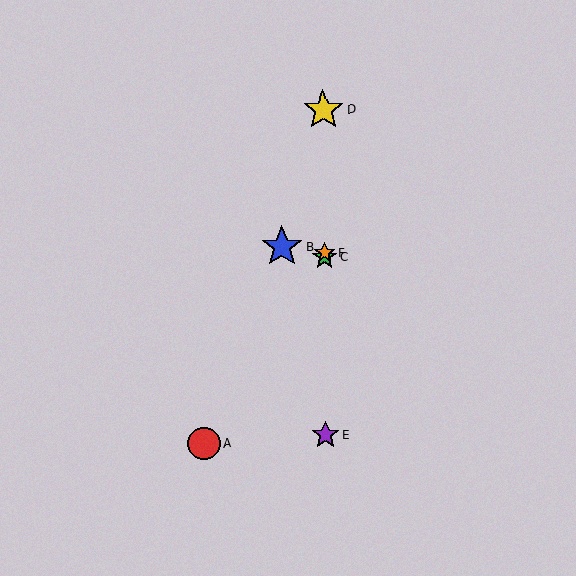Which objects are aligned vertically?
Objects C, D, E, F are aligned vertically.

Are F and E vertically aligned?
Yes, both are at x≈324.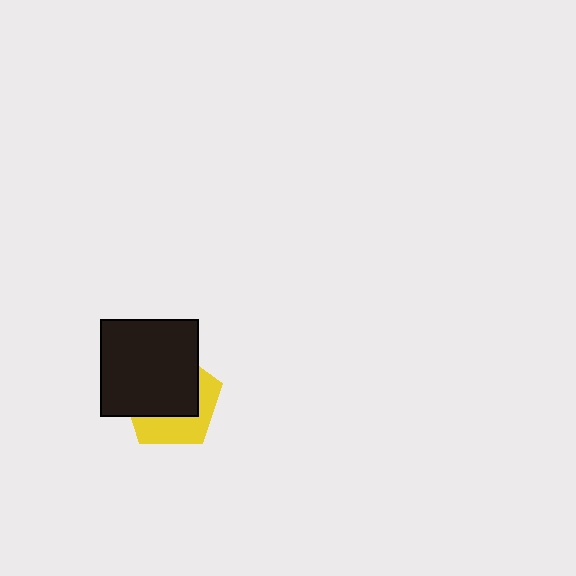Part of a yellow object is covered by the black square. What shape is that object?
It is a pentagon.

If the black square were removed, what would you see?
You would see the complete yellow pentagon.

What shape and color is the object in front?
The object in front is a black square.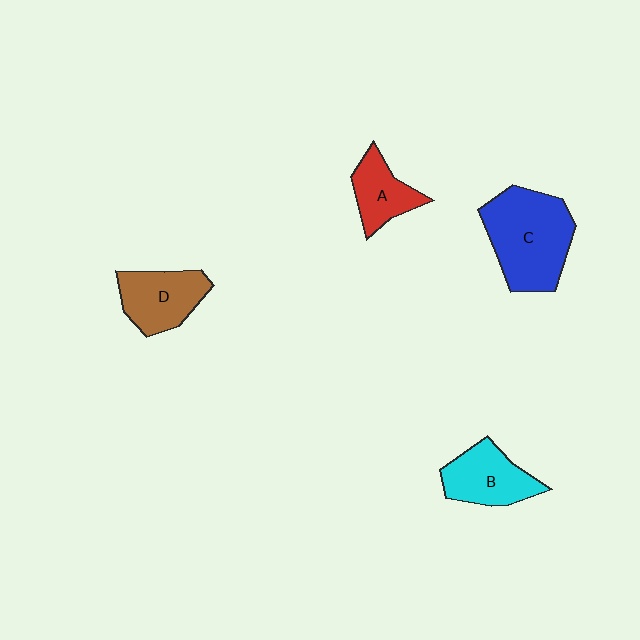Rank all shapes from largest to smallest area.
From largest to smallest: C (blue), D (brown), B (cyan), A (red).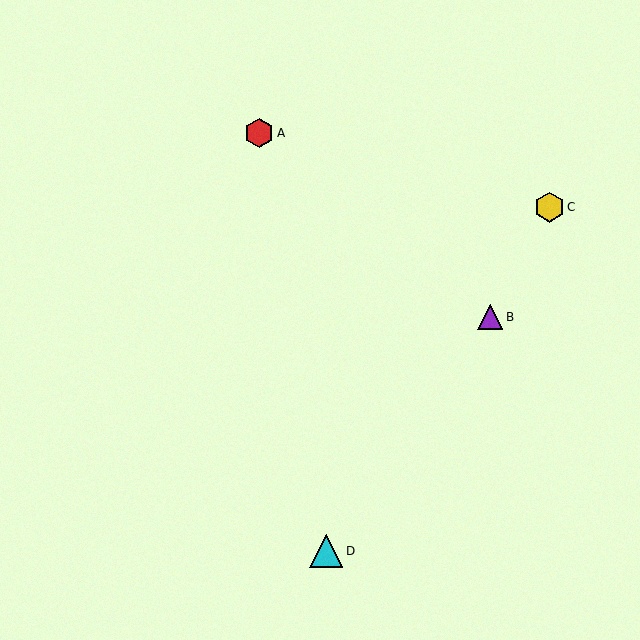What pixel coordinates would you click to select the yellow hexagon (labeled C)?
Click at (549, 207) to select the yellow hexagon C.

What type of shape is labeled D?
Shape D is a cyan triangle.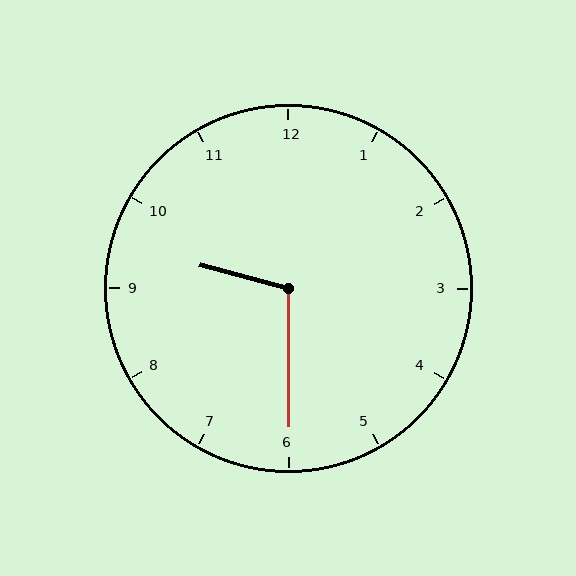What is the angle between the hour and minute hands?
Approximately 105 degrees.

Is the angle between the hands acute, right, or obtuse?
It is obtuse.